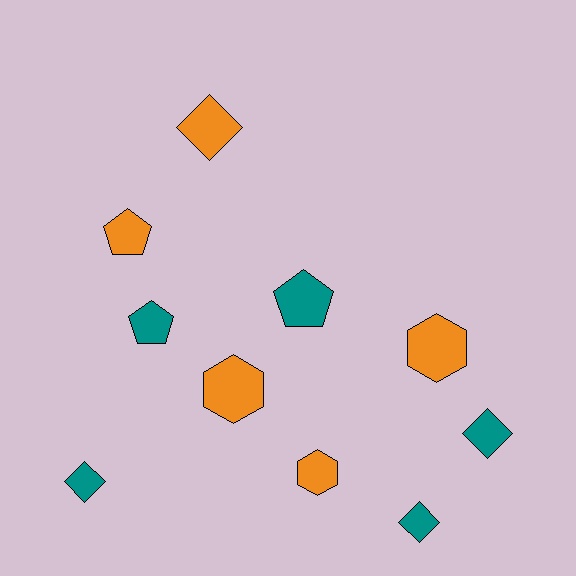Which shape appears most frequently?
Diamond, with 4 objects.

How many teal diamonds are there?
There are 3 teal diamonds.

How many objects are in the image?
There are 10 objects.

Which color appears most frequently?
Orange, with 5 objects.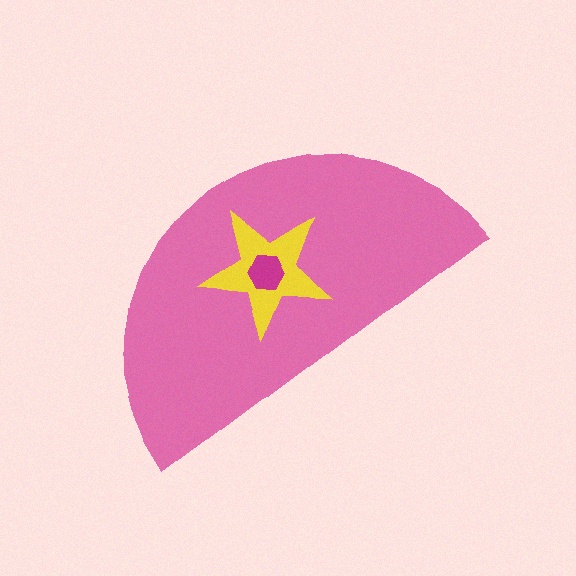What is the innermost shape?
The magenta hexagon.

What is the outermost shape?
The pink semicircle.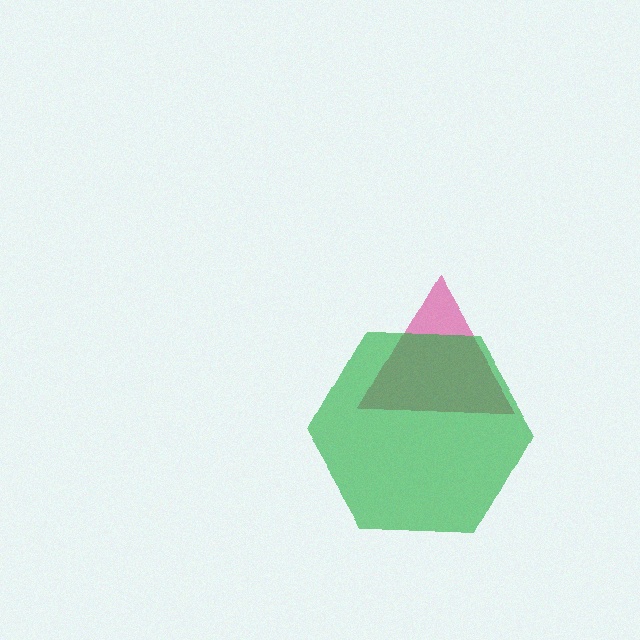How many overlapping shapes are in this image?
There are 2 overlapping shapes in the image.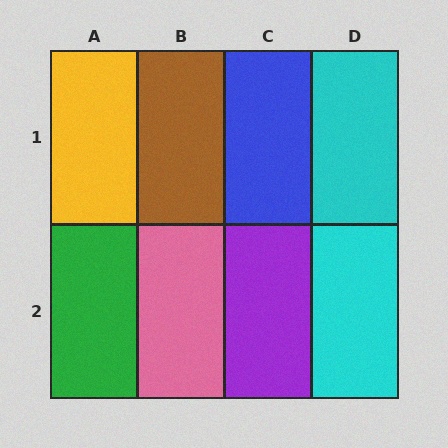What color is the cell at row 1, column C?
Blue.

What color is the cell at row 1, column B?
Brown.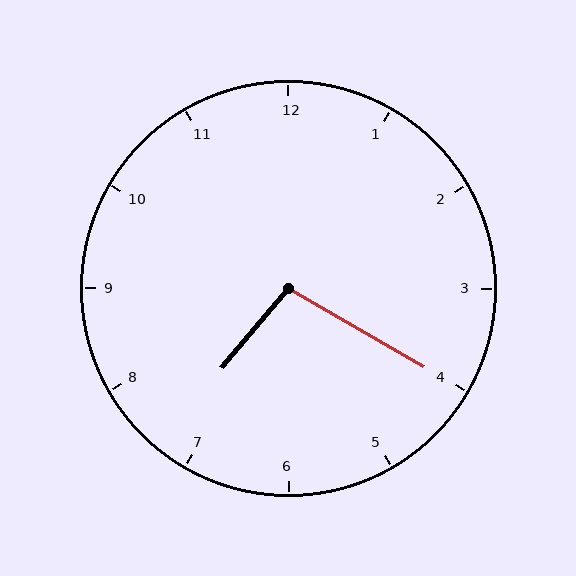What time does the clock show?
7:20.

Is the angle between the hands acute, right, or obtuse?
It is obtuse.